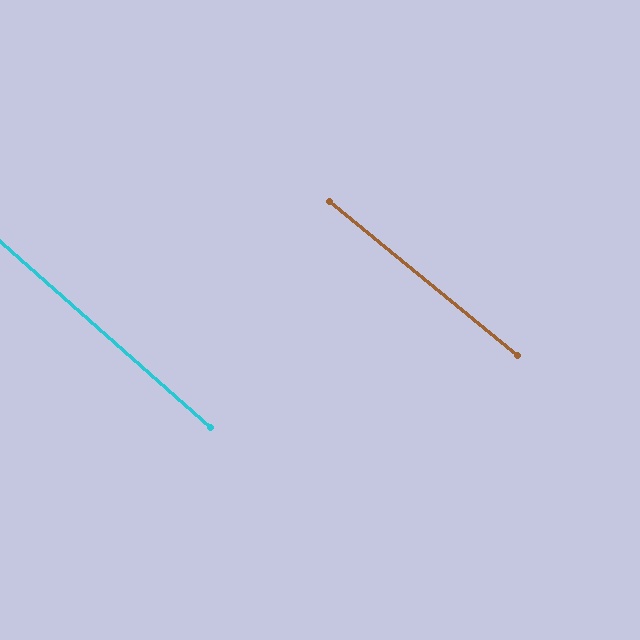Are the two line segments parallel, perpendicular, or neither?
Parallel — their directions differ by only 2.0°.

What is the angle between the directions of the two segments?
Approximately 2 degrees.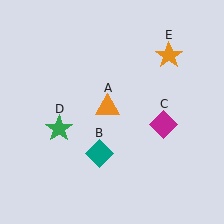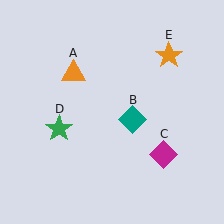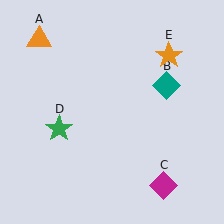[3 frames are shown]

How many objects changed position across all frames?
3 objects changed position: orange triangle (object A), teal diamond (object B), magenta diamond (object C).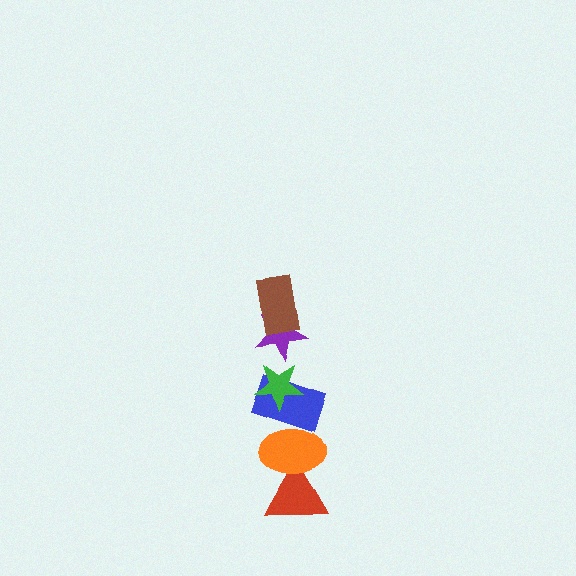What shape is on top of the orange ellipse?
The blue rectangle is on top of the orange ellipse.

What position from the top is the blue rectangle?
The blue rectangle is 4th from the top.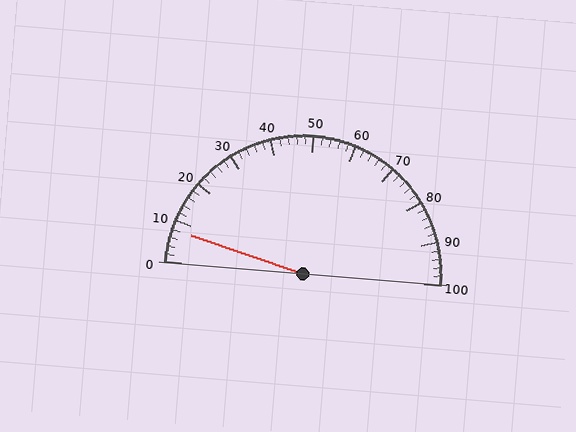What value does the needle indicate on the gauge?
The needle indicates approximately 8.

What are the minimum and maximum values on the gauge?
The gauge ranges from 0 to 100.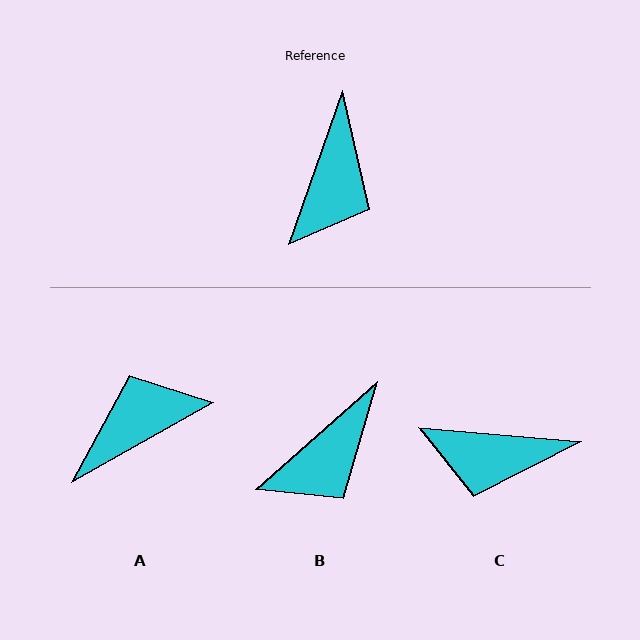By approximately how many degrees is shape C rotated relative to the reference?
Approximately 75 degrees clockwise.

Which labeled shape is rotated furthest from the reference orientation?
A, about 139 degrees away.